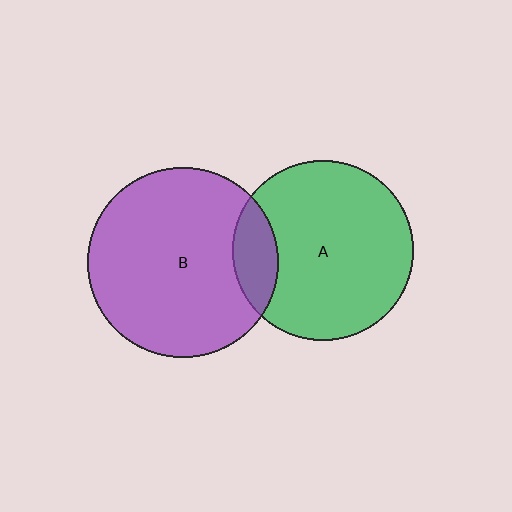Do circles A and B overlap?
Yes.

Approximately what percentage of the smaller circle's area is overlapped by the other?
Approximately 15%.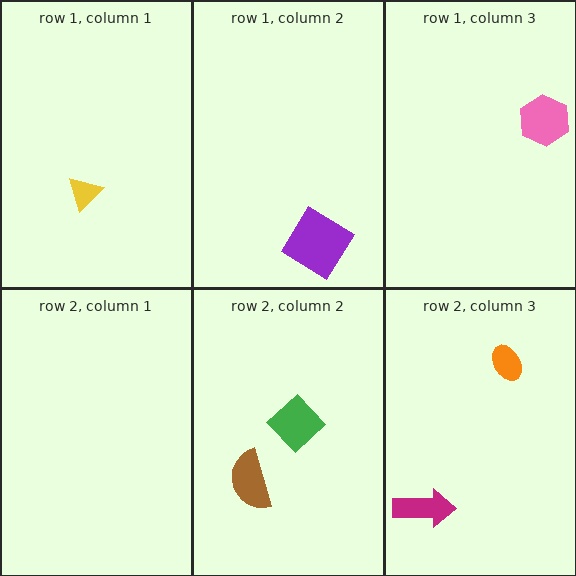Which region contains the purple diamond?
The row 1, column 2 region.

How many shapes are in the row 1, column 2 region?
1.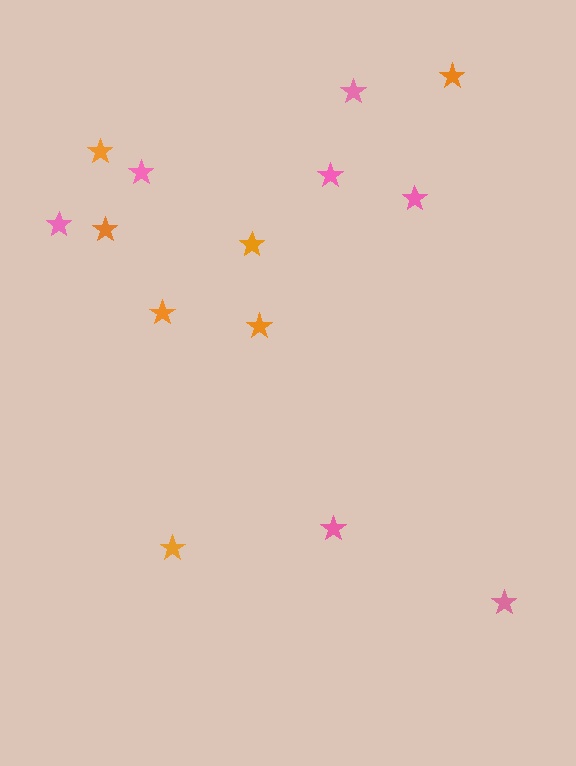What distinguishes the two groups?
There are 2 groups: one group of pink stars (7) and one group of orange stars (7).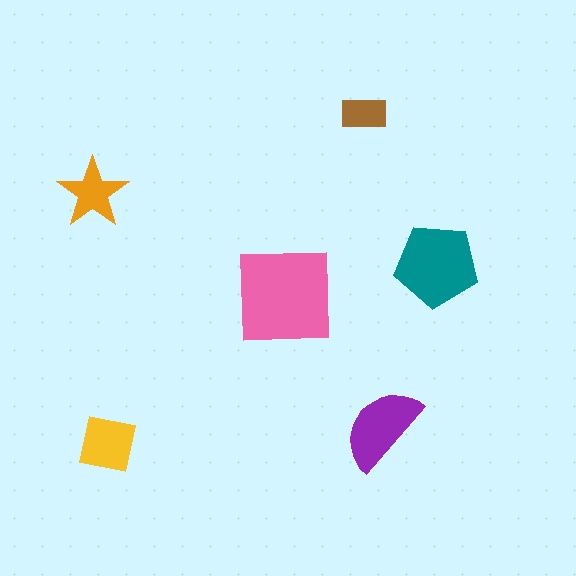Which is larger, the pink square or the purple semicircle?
The pink square.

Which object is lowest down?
The yellow square is bottommost.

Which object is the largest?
The pink square.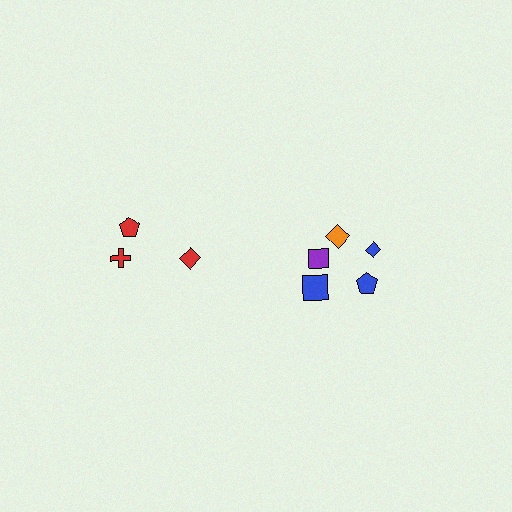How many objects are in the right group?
There are 5 objects.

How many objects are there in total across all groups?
There are 8 objects.